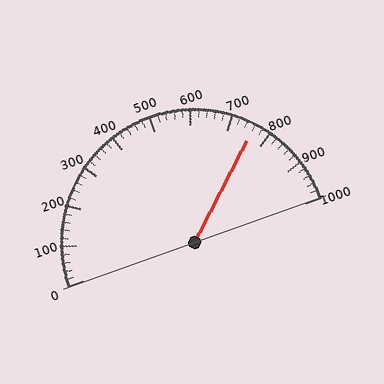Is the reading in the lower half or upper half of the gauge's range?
The reading is in the upper half of the range (0 to 1000).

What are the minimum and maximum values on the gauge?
The gauge ranges from 0 to 1000.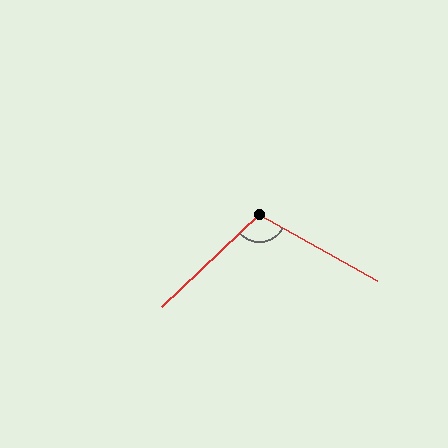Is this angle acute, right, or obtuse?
It is obtuse.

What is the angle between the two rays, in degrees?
Approximately 107 degrees.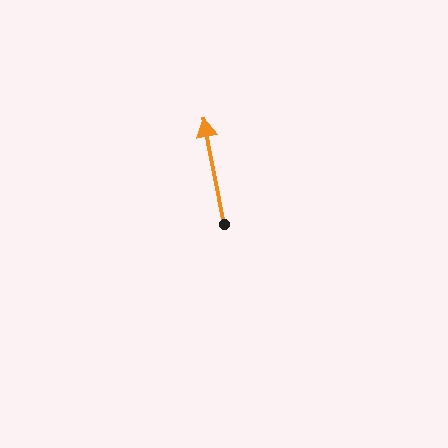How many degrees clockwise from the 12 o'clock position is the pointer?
Approximately 349 degrees.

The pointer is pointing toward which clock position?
Roughly 12 o'clock.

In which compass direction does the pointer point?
North.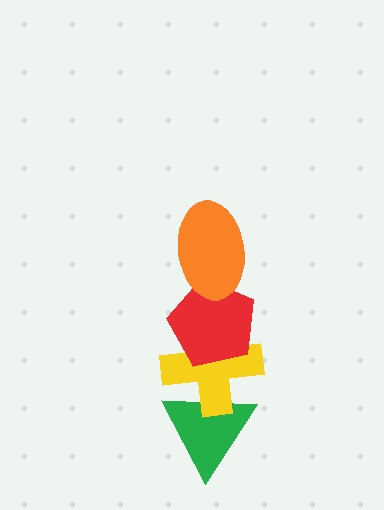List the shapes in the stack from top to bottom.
From top to bottom: the orange ellipse, the red pentagon, the yellow cross, the green triangle.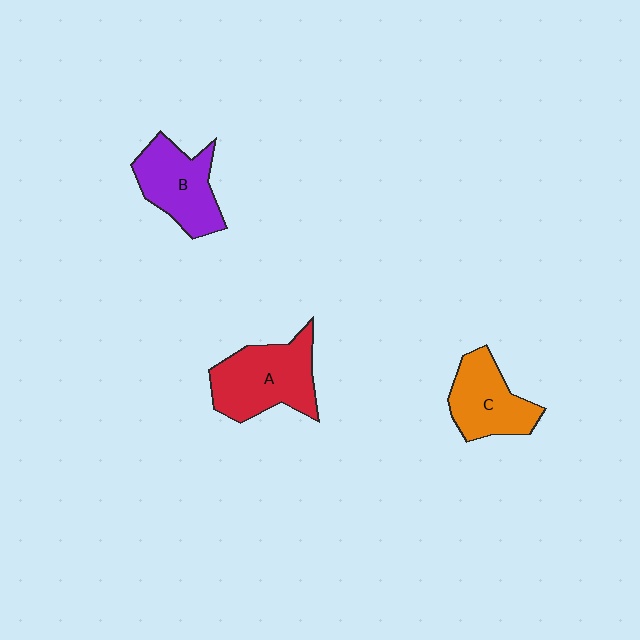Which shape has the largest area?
Shape A (red).